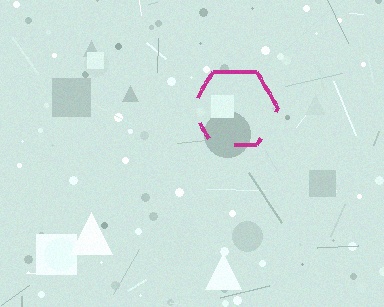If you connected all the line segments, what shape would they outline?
They would outline a hexagon.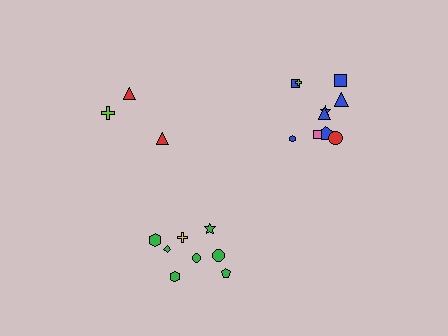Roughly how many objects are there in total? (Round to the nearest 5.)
Roughly 20 objects in total.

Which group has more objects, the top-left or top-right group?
The top-right group.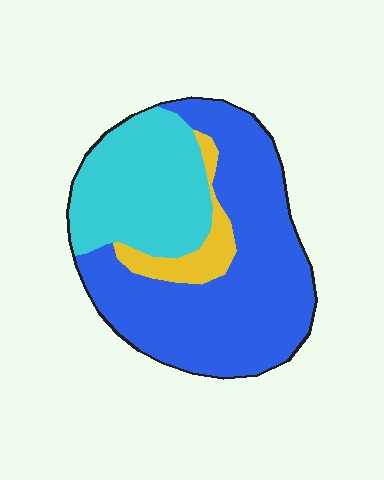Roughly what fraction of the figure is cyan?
Cyan covers about 30% of the figure.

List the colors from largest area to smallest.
From largest to smallest: blue, cyan, yellow.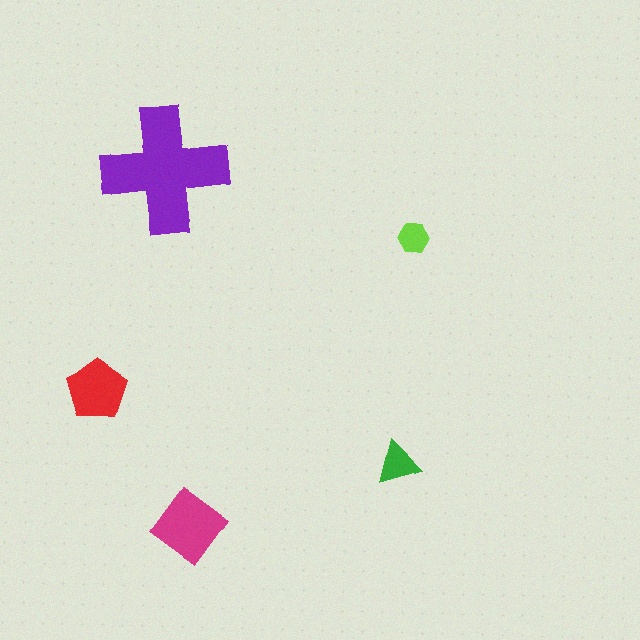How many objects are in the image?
There are 5 objects in the image.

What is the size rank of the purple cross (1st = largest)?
1st.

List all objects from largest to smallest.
The purple cross, the magenta diamond, the red pentagon, the green triangle, the lime hexagon.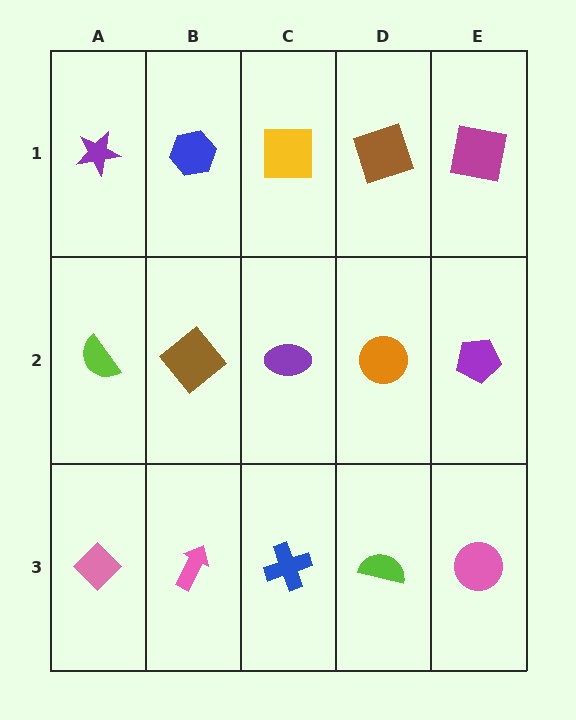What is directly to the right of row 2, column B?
A purple ellipse.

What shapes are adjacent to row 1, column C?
A purple ellipse (row 2, column C), a blue hexagon (row 1, column B), a brown square (row 1, column D).